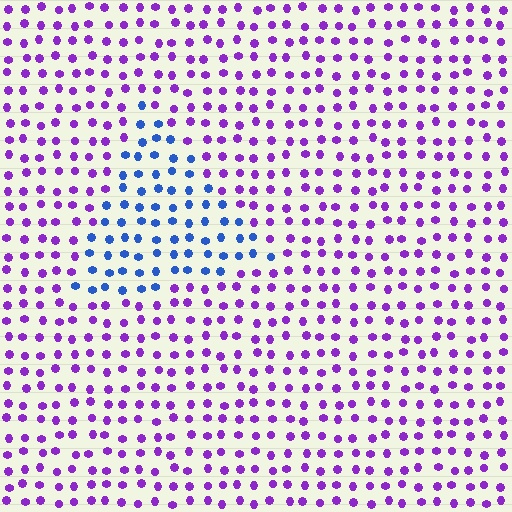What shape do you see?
I see a triangle.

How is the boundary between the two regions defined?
The boundary is defined purely by a slight shift in hue (about 57 degrees). Spacing, size, and orientation are identical on both sides.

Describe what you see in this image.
The image is filled with small purple elements in a uniform arrangement. A triangle-shaped region is visible where the elements are tinted to a slightly different hue, forming a subtle color boundary.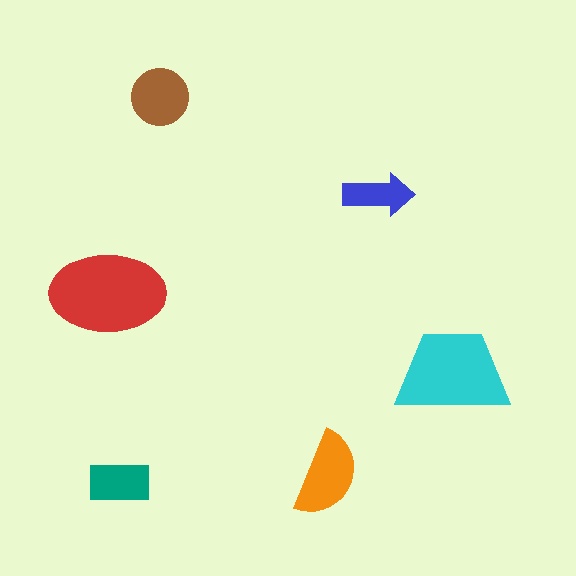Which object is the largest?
The red ellipse.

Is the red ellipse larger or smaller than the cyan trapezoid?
Larger.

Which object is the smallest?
The blue arrow.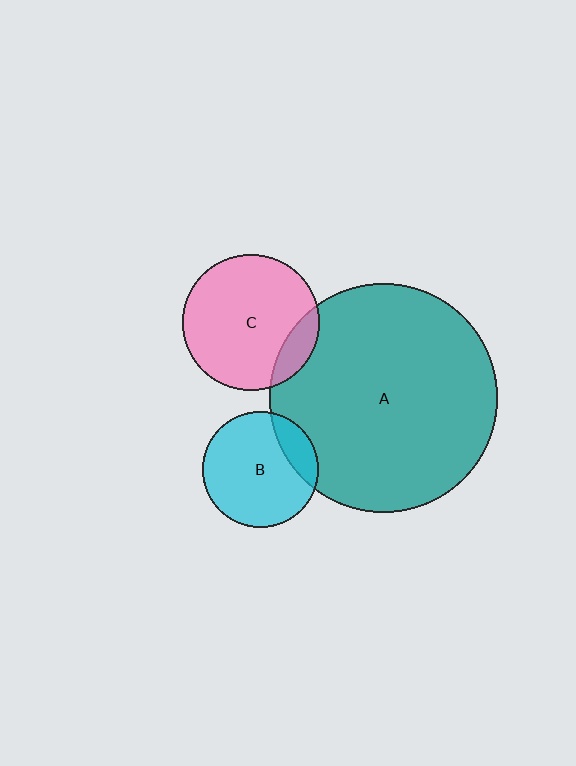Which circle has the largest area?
Circle A (teal).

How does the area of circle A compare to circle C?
Approximately 2.8 times.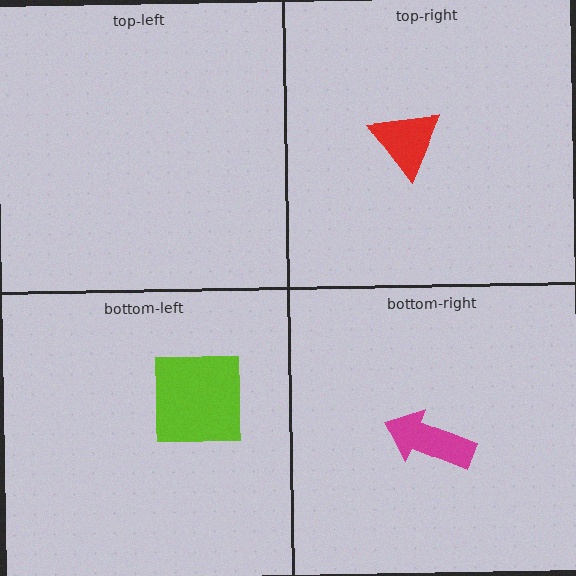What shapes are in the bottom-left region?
The lime square.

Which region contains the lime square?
The bottom-left region.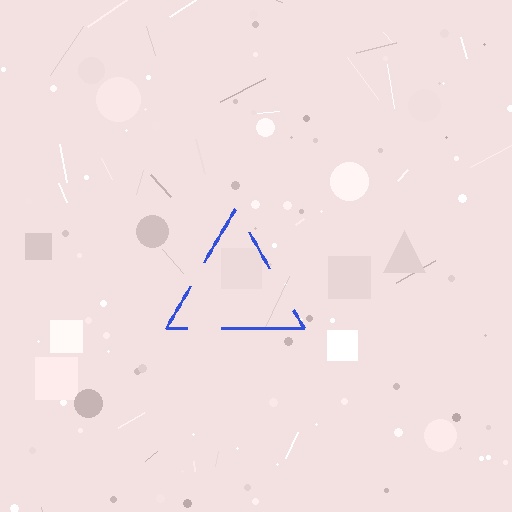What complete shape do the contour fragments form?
The contour fragments form a triangle.